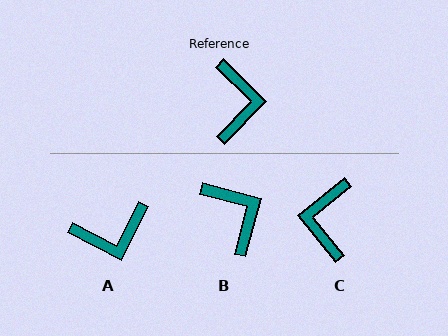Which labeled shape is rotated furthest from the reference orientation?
C, about 173 degrees away.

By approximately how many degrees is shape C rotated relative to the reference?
Approximately 173 degrees counter-clockwise.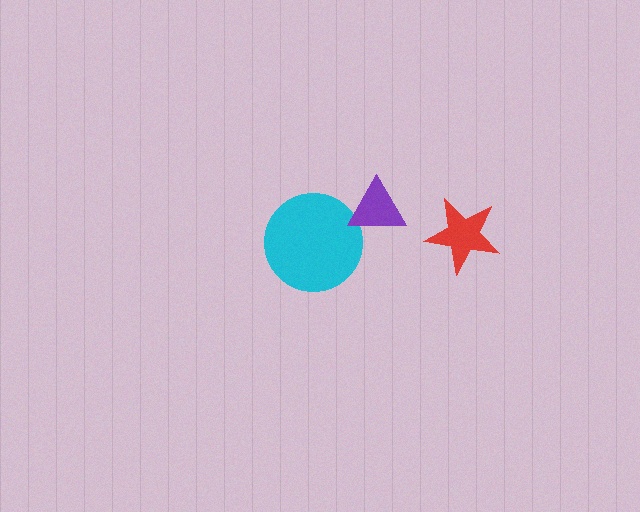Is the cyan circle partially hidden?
Yes, it is partially covered by another shape.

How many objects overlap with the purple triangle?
1 object overlaps with the purple triangle.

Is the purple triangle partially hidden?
No, no other shape covers it.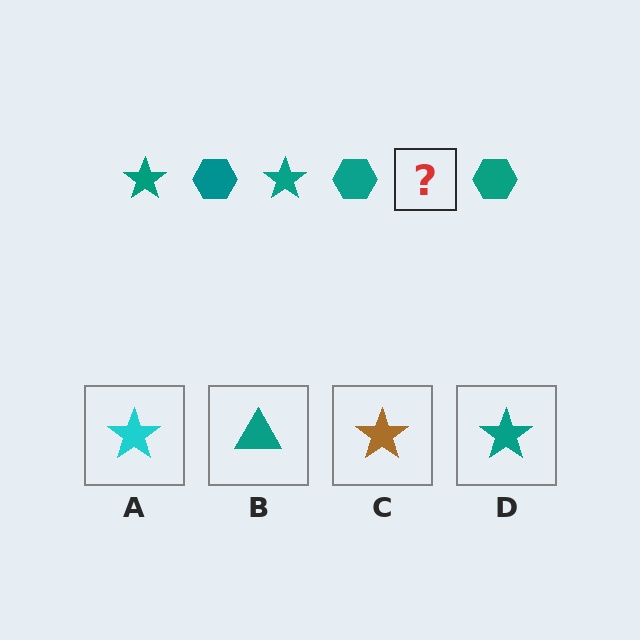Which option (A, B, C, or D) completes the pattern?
D.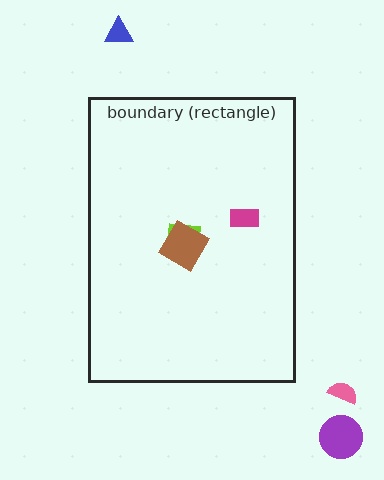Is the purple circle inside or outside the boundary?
Outside.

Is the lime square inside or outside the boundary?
Inside.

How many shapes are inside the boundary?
3 inside, 3 outside.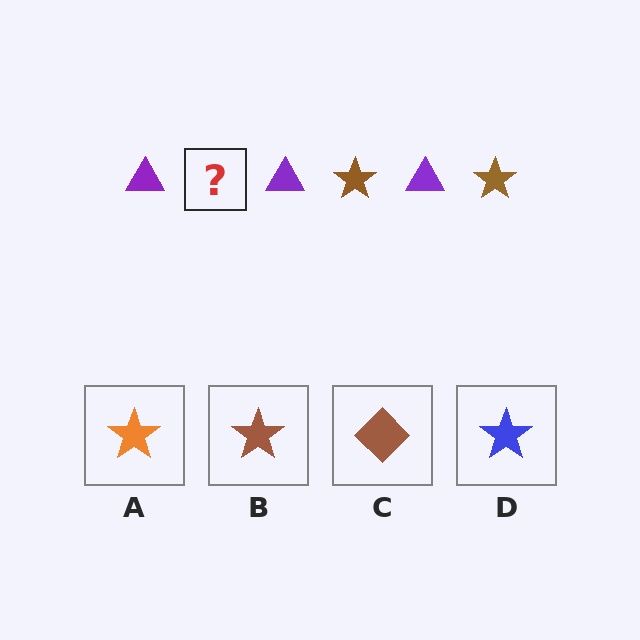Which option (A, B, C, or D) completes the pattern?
B.